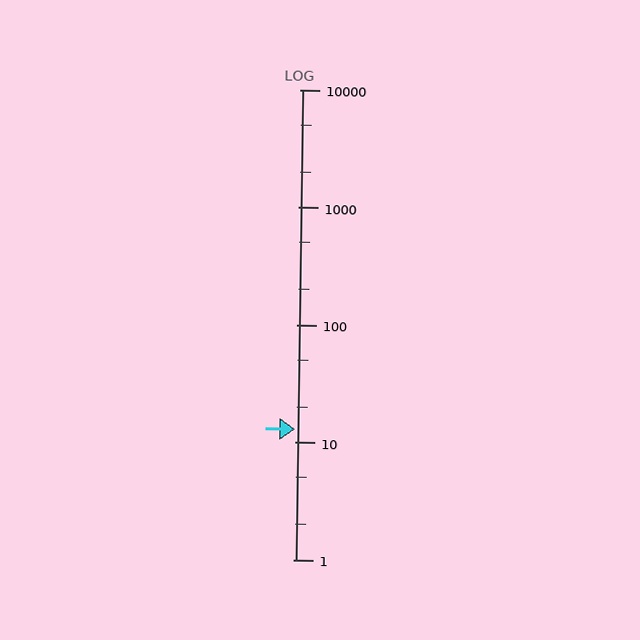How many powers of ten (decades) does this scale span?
The scale spans 4 decades, from 1 to 10000.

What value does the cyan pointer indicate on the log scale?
The pointer indicates approximately 13.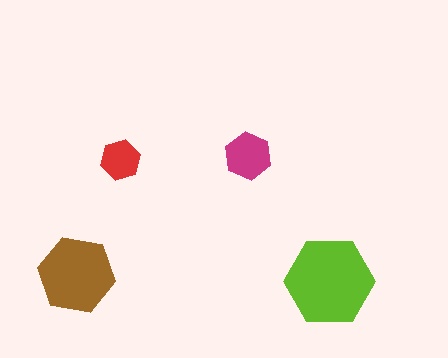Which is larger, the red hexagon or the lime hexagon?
The lime one.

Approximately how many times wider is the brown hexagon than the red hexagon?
About 2 times wider.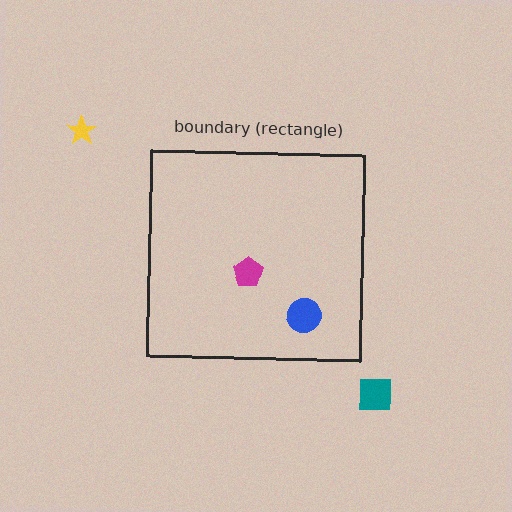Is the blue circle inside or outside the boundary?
Inside.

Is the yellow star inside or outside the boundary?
Outside.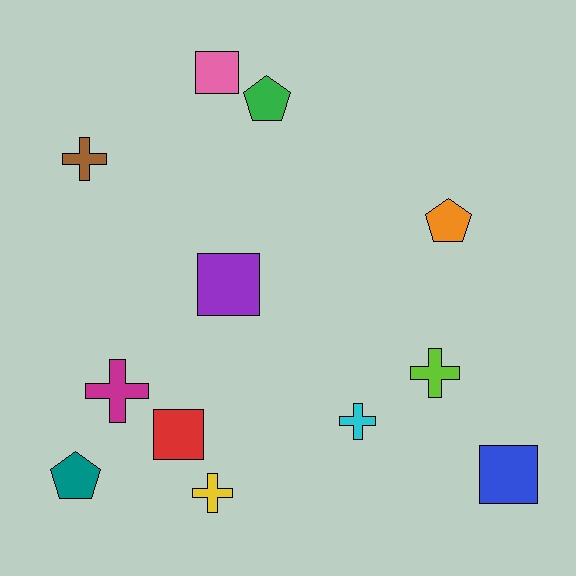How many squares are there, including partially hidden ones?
There are 4 squares.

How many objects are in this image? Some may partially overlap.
There are 12 objects.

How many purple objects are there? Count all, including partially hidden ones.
There is 1 purple object.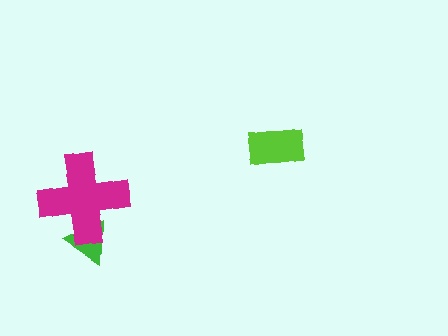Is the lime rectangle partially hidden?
No, no other shape covers it.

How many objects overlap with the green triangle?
1 object overlaps with the green triangle.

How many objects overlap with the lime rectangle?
0 objects overlap with the lime rectangle.